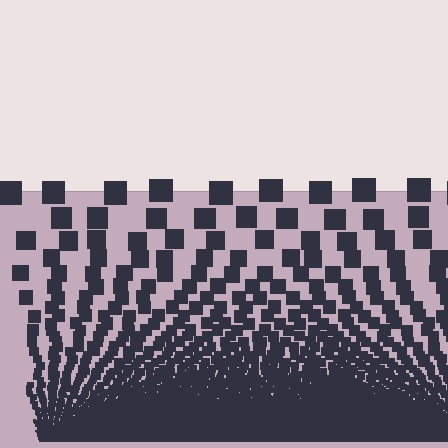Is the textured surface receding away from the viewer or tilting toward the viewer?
The surface appears to tilt toward the viewer. Texture elements get larger and sparser toward the top.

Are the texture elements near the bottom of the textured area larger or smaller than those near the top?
Smaller. The gradient is inverted — elements near the bottom are smaller and denser.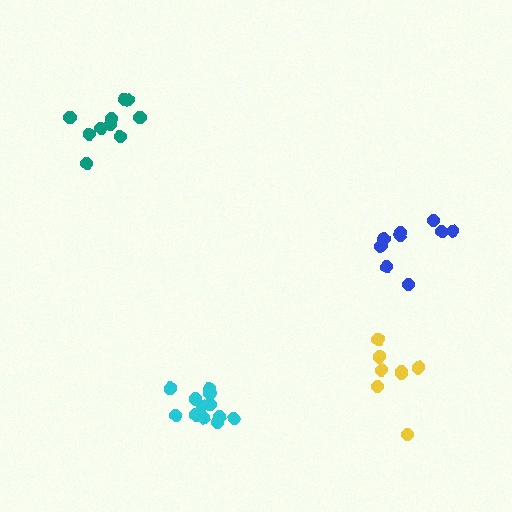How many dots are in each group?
Group 1: 12 dots, Group 2: 8 dots, Group 3: 9 dots, Group 4: 10 dots (39 total).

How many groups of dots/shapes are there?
There are 4 groups.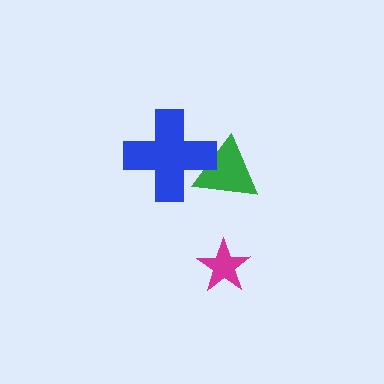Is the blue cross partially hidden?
No, no other shape covers it.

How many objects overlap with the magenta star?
0 objects overlap with the magenta star.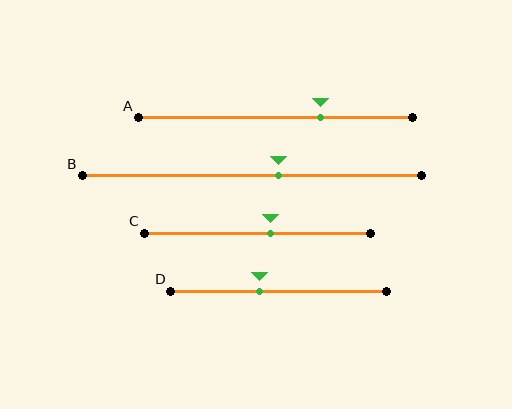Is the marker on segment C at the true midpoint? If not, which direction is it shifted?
No, the marker on segment C is shifted to the right by about 6% of the segment length.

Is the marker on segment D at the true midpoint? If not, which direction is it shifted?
No, the marker on segment D is shifted to the left by about 8% of the segment length.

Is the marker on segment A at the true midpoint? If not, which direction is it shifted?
No, the marker on segment A is shifted to the right by about 16% of the segment length.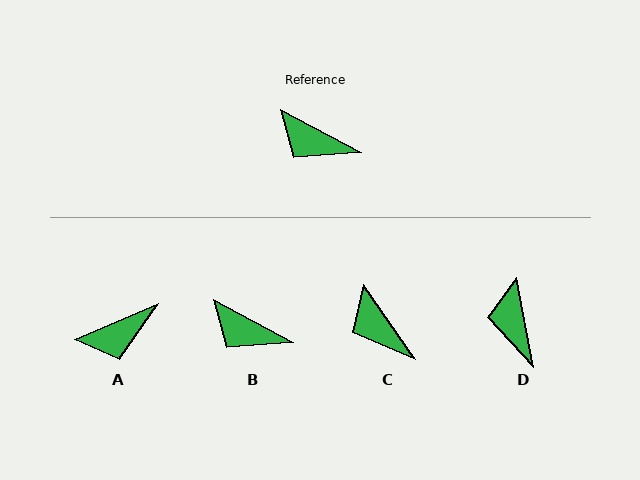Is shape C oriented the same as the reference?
No, it is off by about 28 degrees.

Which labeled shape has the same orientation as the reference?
B.